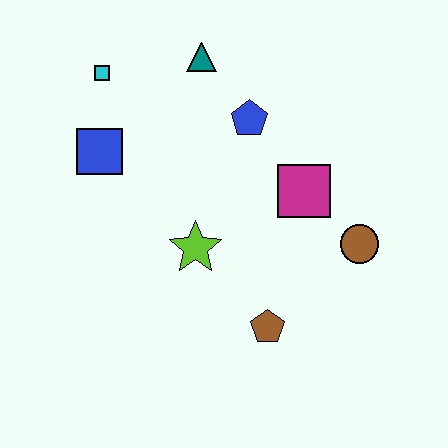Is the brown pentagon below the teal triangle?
Yes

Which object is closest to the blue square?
The cyan square is closest to the blue square.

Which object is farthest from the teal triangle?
The brown pentagon is farthest from the teal triangle.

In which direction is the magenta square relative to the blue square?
The magenta square is to the right of the blue square.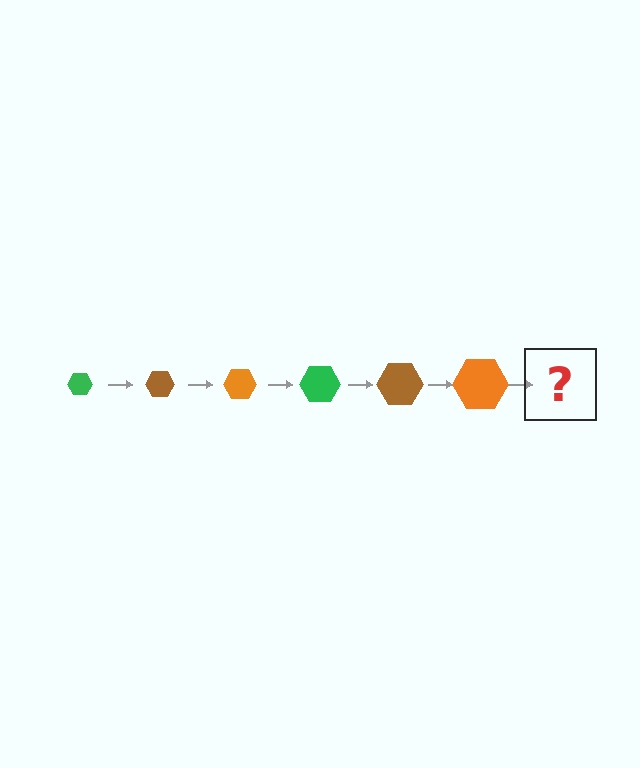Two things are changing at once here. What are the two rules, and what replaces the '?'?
The two rules are that the hexagon grows larger each step and the color cycles through green, brown, and orange. The '?' should be a green hexagon, larger than the previous one.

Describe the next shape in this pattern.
It should be a green hexagon, larger than the previous one.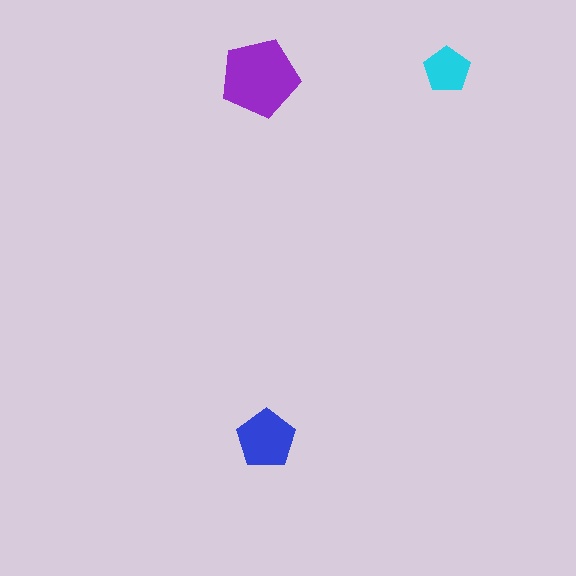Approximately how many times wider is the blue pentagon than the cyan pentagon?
About 1.5 times wider.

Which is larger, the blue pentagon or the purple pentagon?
The purple one.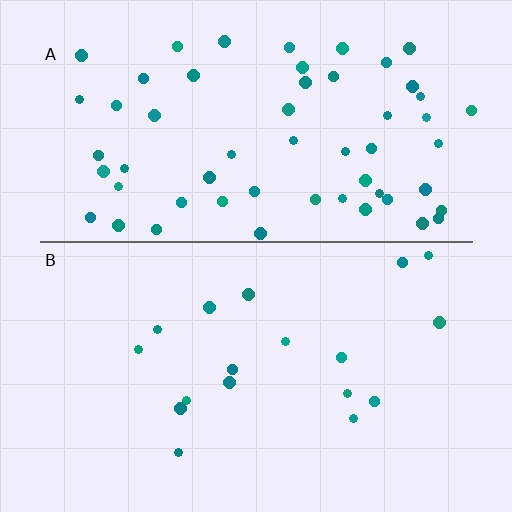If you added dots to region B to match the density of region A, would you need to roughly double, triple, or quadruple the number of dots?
Approximately triple.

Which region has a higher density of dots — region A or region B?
A (the top).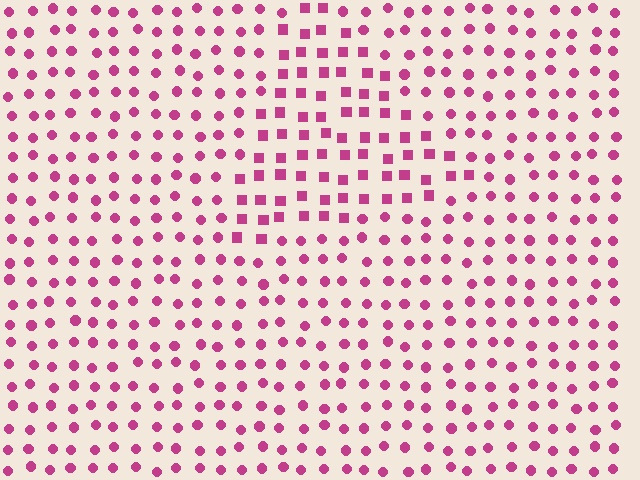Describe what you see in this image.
The image is filled with small magenta elements arranged in a uniform grid. A triangle-shaped region contains squares, while the surrounding area contains circles. The boundary is defined purely by the change in element shape.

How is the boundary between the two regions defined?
The boundary is defined by a change in element shape: squares inside vs. circles outside. All elements share the same color and spacing.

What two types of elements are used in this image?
The image uses squares inside the triangle region and circles outside it.